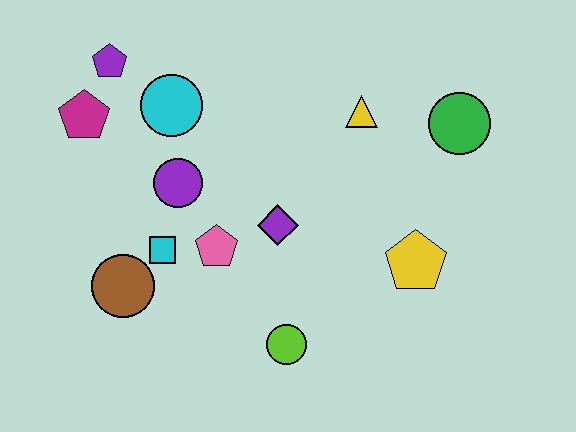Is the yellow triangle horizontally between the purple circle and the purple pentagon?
No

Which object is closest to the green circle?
The yellow triangle is closest to the green circle.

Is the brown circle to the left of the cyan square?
Yes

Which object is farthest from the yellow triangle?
The brown circle is farthest from the yellow triangle.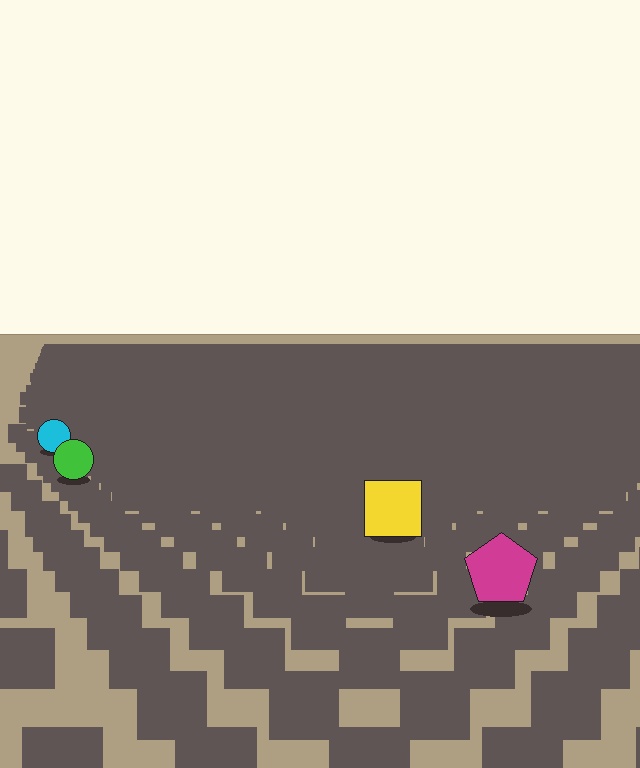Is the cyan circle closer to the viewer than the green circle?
No. The green circle is closer — you can tell from the texture gradient: the ground texture is coarser near it.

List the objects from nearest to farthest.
From nearest to farthest: the magenta pentagon, the yellow square, the green circle, the cyan circle.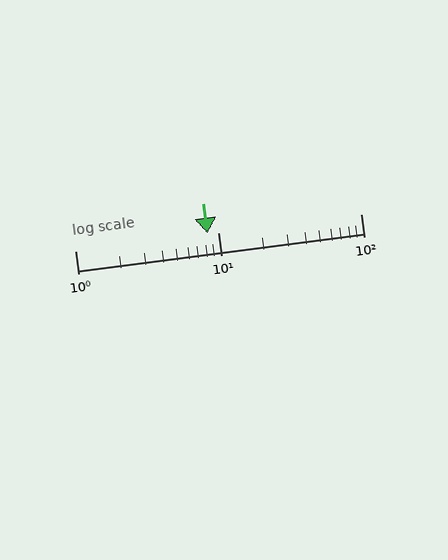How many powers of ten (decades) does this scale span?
The scale spans 2 decades, from 1 to 100.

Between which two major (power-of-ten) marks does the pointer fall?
The pointer is between 1 and 10.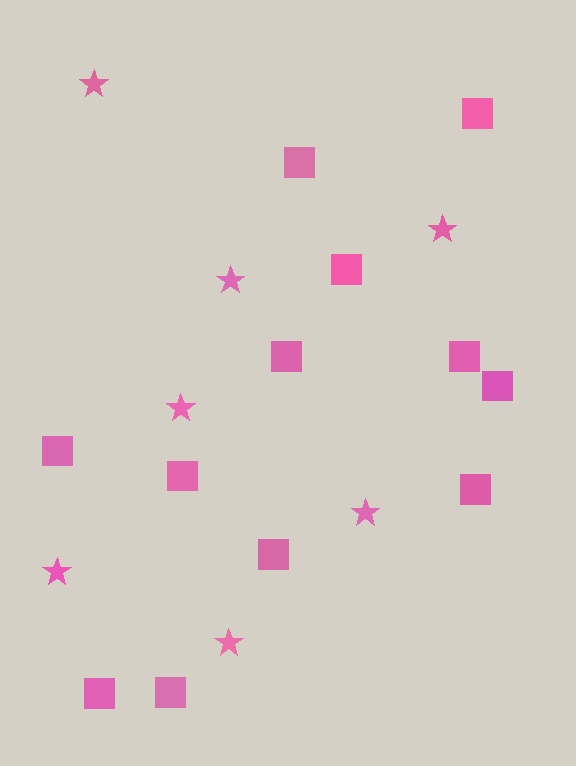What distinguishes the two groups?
There are 2 groups: one group of stars (7) and one group of squares (12).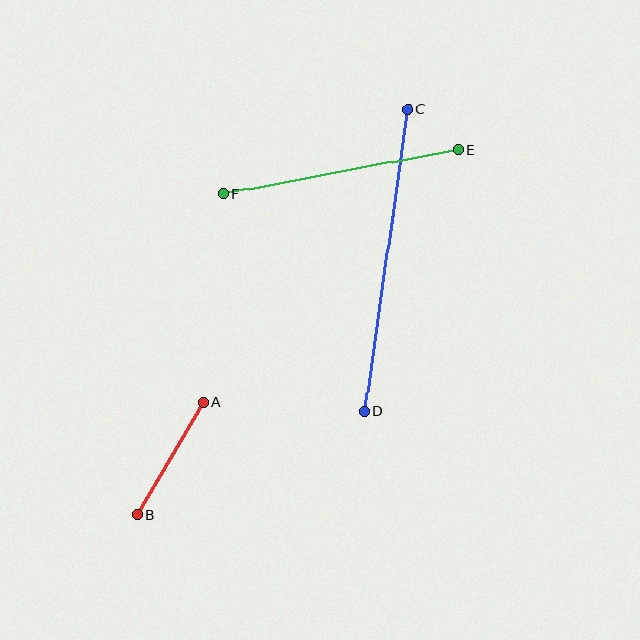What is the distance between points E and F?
The distance is approximately 239 pixels.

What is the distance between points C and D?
The distance is approximately 306 pixels.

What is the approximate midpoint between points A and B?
The midpoint is at approximately (170, 458) pixels.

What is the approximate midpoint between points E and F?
The midpoint is at approximately (341, 172) pixels.